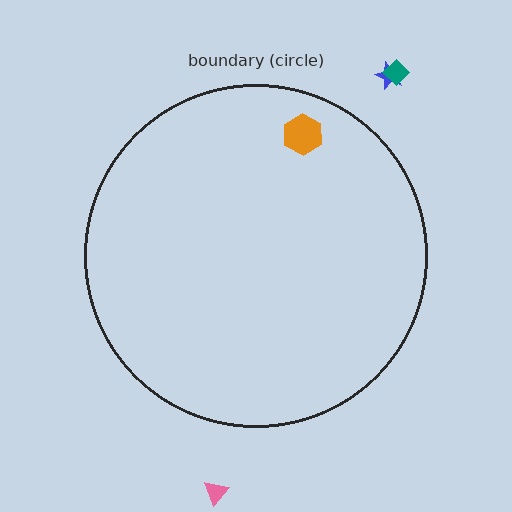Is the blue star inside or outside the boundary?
Outside.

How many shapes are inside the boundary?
1 inside, 3 outside.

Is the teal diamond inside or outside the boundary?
Outside.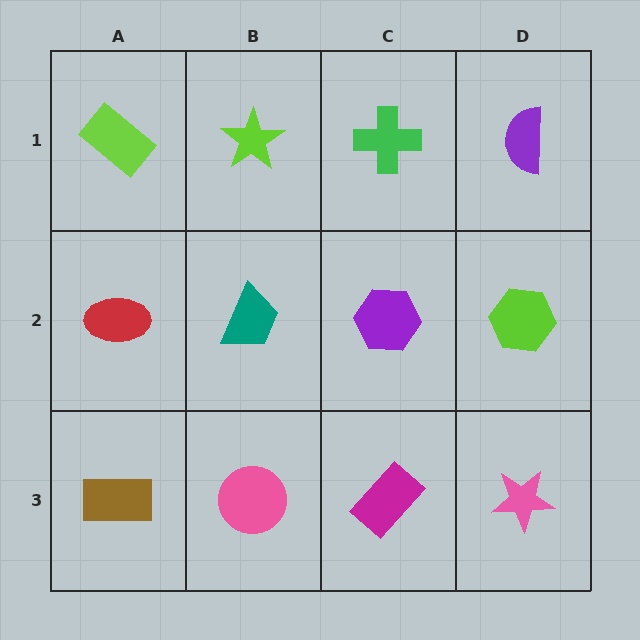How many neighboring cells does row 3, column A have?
2.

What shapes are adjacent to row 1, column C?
A purple hexagon (row 2, column C), a lime star (row 1, column B), a purple semicircle (row 1, column D).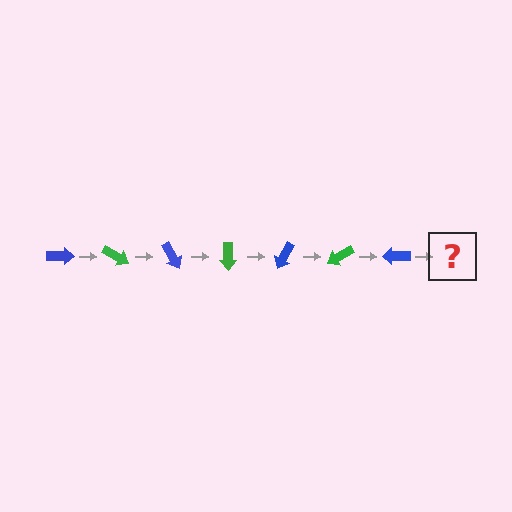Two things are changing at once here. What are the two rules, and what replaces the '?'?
The two rules are that it rotates 30 degrees each step and the color cycles through blue and green. The '?' should be a green arrow, rotated 210 degrees from the start.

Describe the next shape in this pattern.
It should be a green arrow, rotated 210 degrees from the start.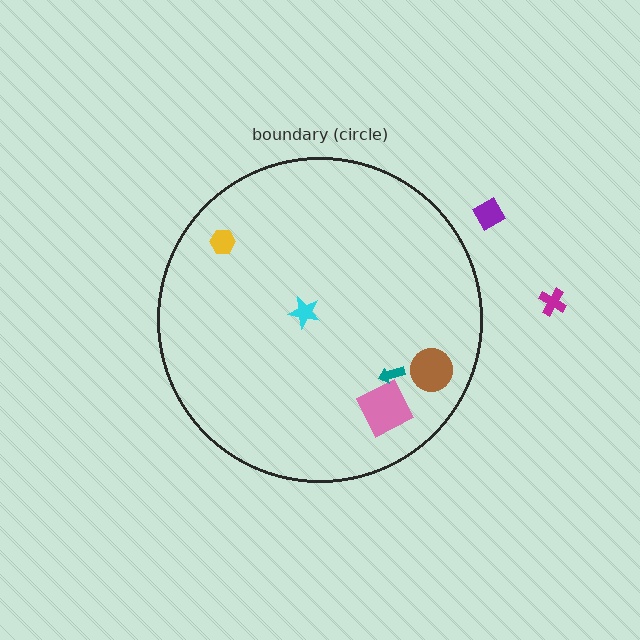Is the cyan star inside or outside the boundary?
Inside.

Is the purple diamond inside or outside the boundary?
Outside.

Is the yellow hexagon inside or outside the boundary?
Inside.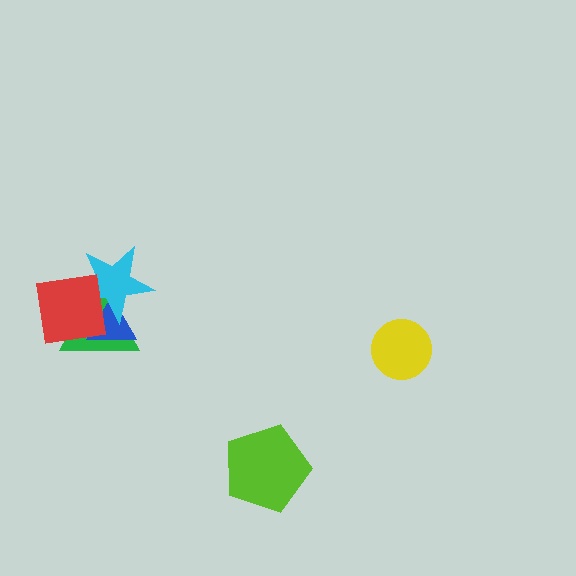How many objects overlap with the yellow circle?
0 objects overlap with the yellow circle.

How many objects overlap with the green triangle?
3 objects overlap with the green triangle.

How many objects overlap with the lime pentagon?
0 objects overlap with the lime pentagon.